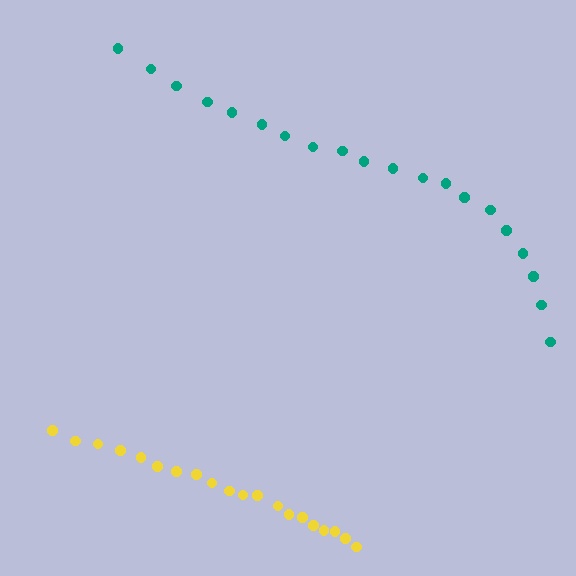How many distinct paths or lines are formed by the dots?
There are 2 distinct paths.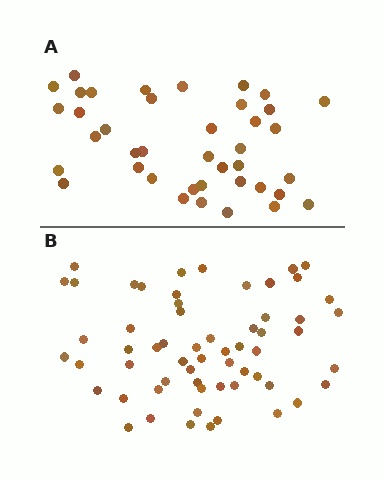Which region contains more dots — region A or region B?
Region B (the bottom region) has more dots.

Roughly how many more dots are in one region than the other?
Region B has approximately 20 more dots than region A.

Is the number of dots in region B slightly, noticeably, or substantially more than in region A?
Region B has substantially more. The ratio is roughly 1.5 to 1.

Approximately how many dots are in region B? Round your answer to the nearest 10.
About 60 dots.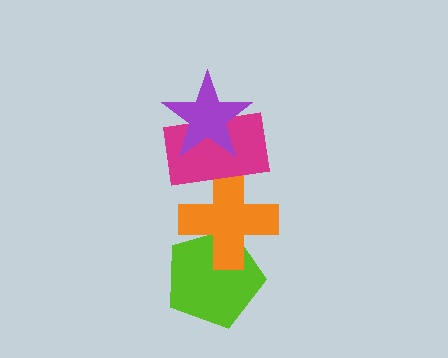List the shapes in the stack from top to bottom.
From top to bottom: the purple star, the magenta rectangle, the orange cross, the lime pentagon.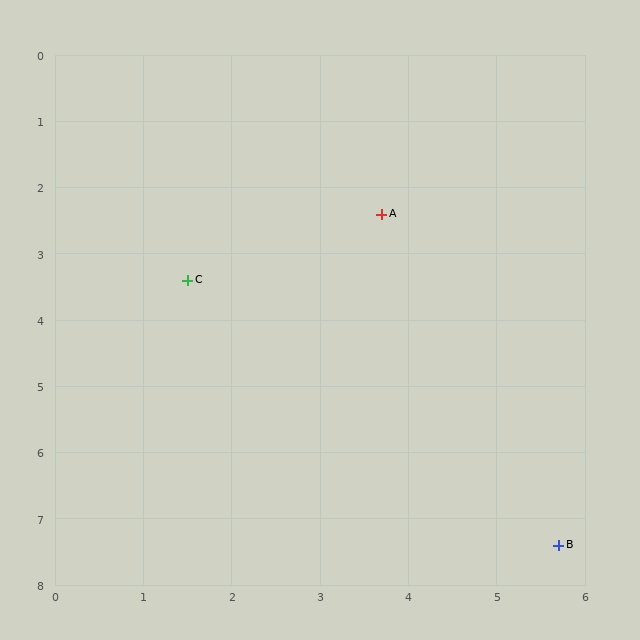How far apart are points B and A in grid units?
Points B and A are about 5.4 grid units apart.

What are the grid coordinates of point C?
Point C is at approximately (1.5, 3.4).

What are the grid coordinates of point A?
Point A is at approximately (3.7, 2.4).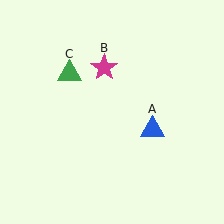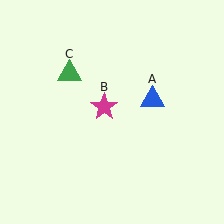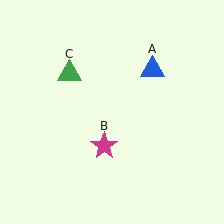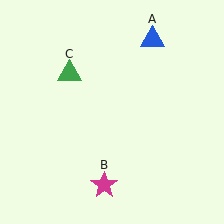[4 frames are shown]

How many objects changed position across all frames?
2 objects changed position: blue triangle (object A), magenta star (object B).